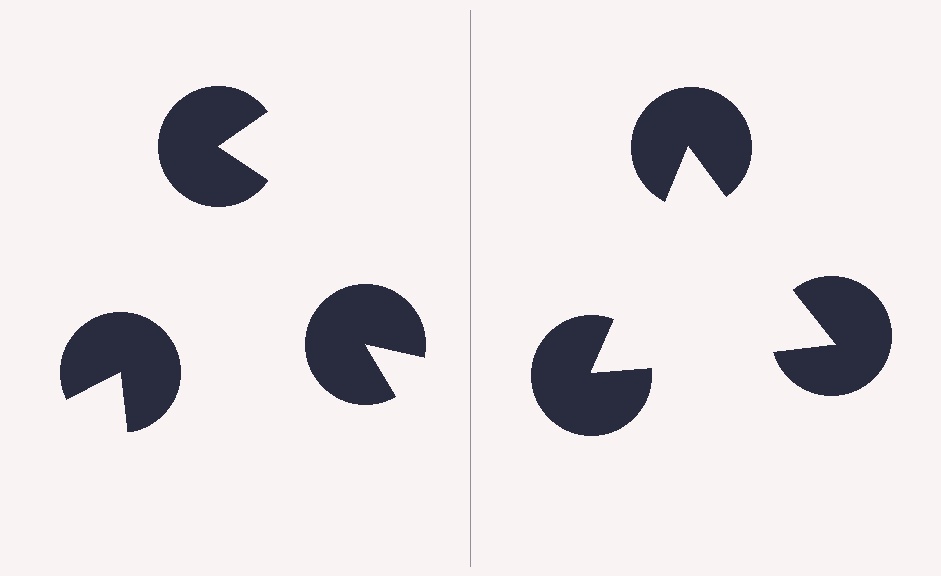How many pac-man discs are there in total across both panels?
6 — 3 on each side.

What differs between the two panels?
The pac-man discs are positioned identically on both sides; only the wedge orientations differ. On the right they align to a triangle; on the left they are misaligned.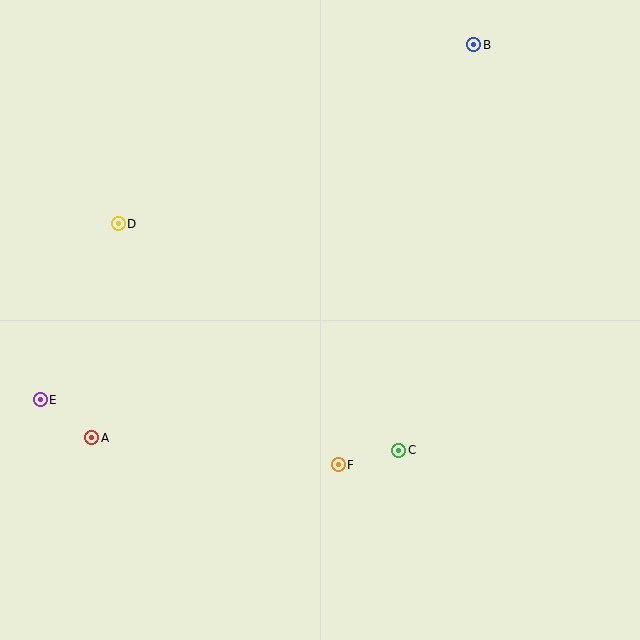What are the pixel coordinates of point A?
Point A is at (92, 438).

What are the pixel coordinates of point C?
Point C is at (399, 450).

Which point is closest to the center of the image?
Point F at (338, 465) is closest to the center.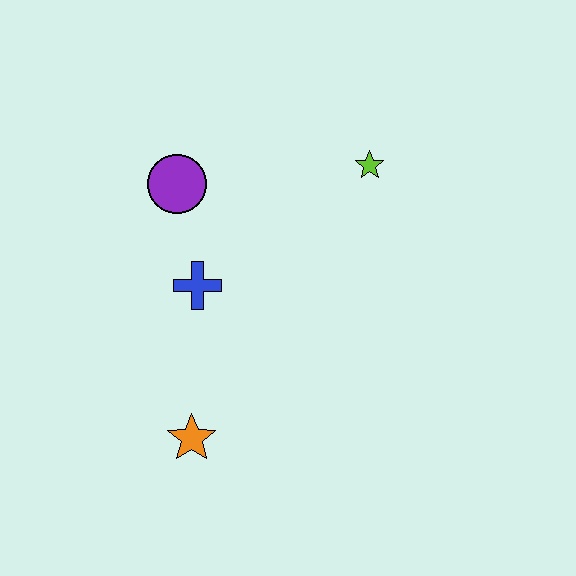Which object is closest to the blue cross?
The purple circle is closest to the blue cross.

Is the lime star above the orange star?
Yes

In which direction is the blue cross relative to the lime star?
The blue cross is to the left of the lime star.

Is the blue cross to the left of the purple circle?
No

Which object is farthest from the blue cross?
The lime star is farthest from the blue cross.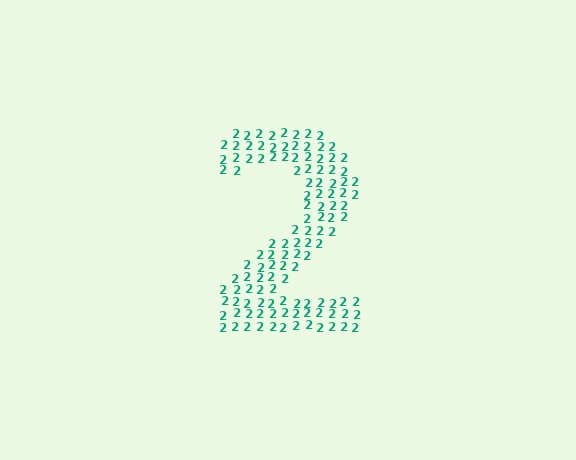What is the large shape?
The large shape is the digit 2.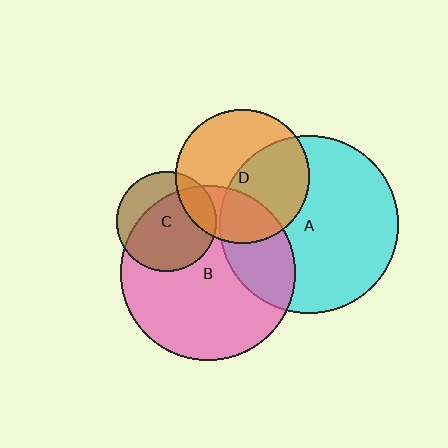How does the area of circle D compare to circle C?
Approximately 1.8 times.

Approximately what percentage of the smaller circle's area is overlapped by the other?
Approximately 25%.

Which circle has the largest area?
Circle A (cyan).